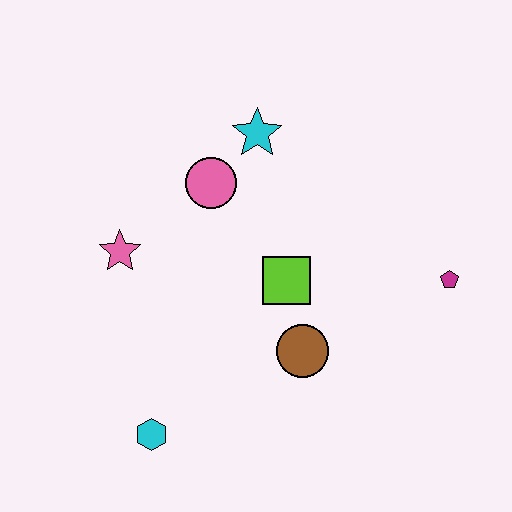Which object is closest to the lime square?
The brown circle is closest to the lime square.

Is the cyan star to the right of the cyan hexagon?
Yes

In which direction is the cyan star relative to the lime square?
The cyan star is above the lime square.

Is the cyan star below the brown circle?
No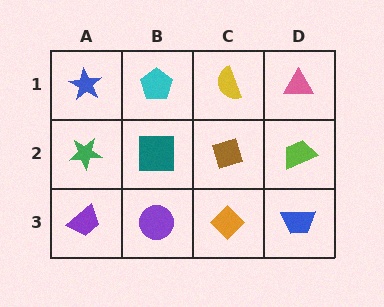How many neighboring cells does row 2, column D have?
3.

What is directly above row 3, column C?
A brown diamond.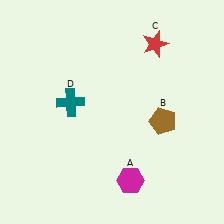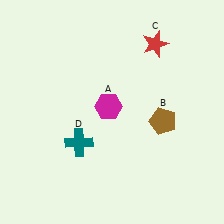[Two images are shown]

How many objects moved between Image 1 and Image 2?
2 objects moved between the two images.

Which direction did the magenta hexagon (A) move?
The magenta hexagon (A) moved up.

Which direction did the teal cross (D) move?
The teal cross (D) moved down.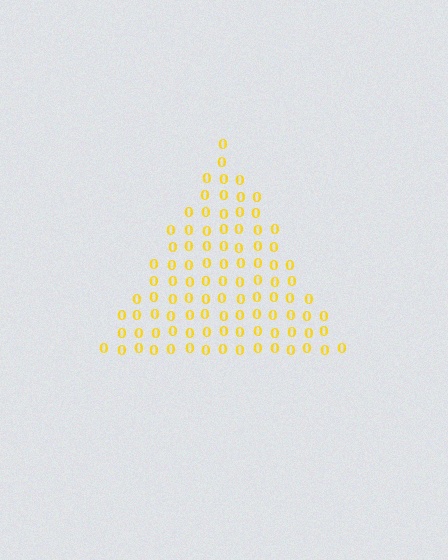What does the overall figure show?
The overall figure shows a triangle.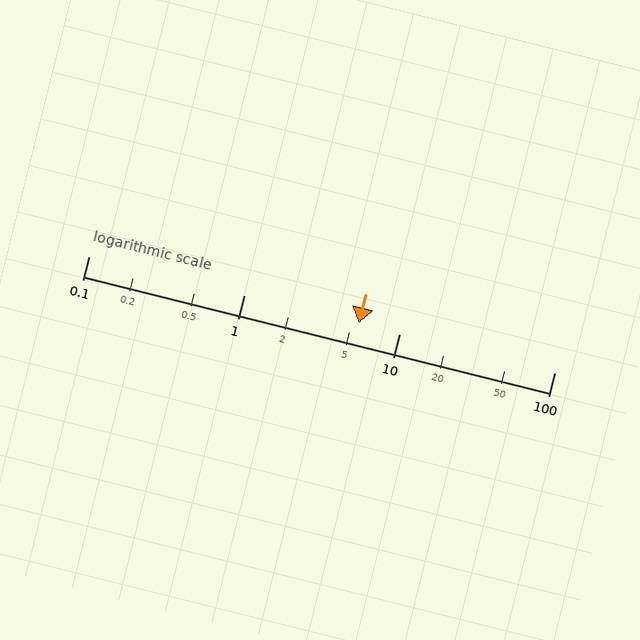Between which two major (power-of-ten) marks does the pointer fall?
The pointer is between 1 and 10.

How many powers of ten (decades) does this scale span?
The scale spans 3 decades, from 0.1 to 100.